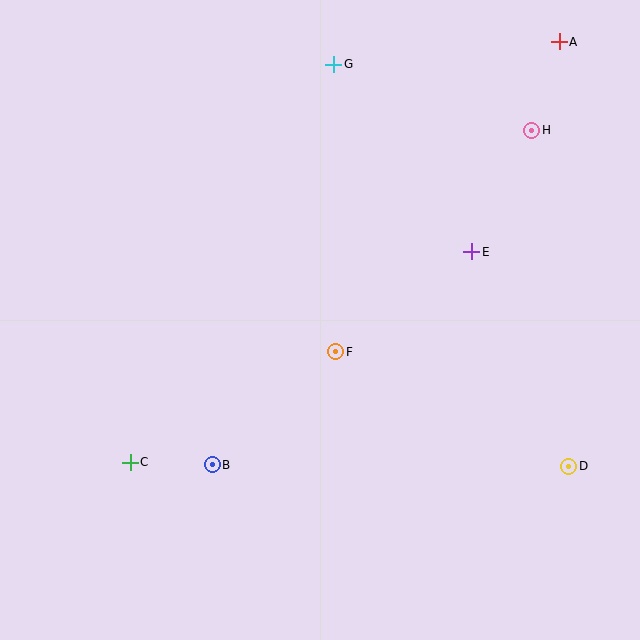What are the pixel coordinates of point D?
Point D is at (569, 466).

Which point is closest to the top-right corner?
Point A is closest to the top-right corner.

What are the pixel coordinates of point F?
Point F is at (336, 352).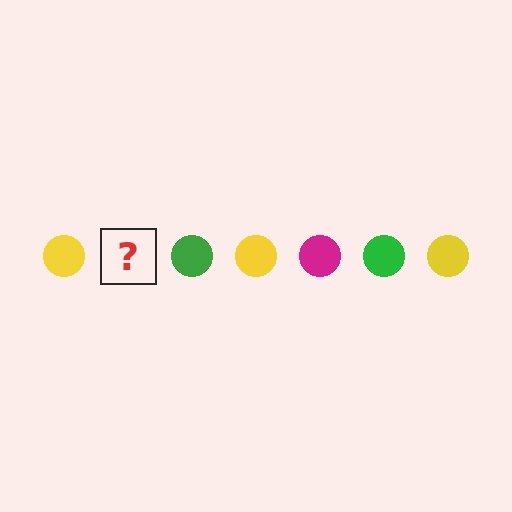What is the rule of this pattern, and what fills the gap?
The rule is that the pattern cycles through yellow, magenta, green circles. The gap should be filled with a magenta circle.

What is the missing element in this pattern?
The missing element is a magenta circle.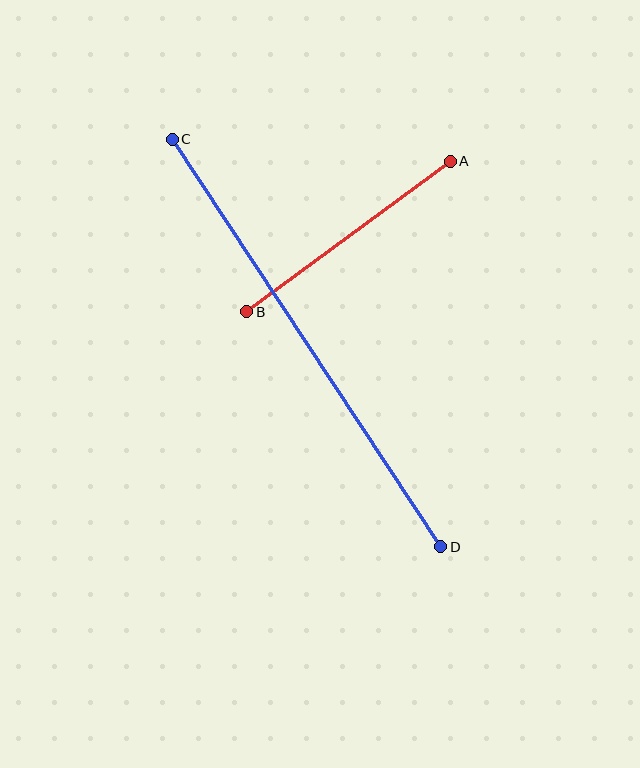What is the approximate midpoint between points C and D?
The midpoint is at approximately (306, 343) pixels.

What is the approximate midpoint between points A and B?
The midpoint is at approximately (349, 236) pixels.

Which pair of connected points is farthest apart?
Points C and D are farthest apart.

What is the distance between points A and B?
The distance is approximately 253 pixels.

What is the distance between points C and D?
The distance is approximately 488 pixels.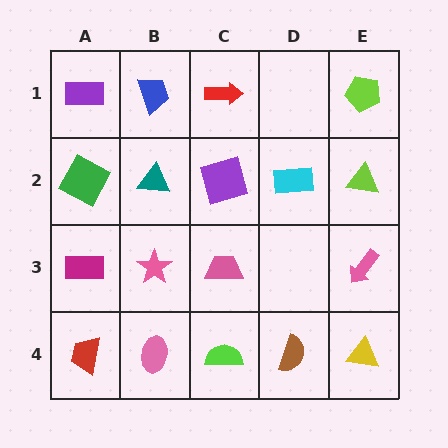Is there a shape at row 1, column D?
No, that cell is empty.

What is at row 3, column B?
A pink star.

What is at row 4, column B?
A pink ellipse.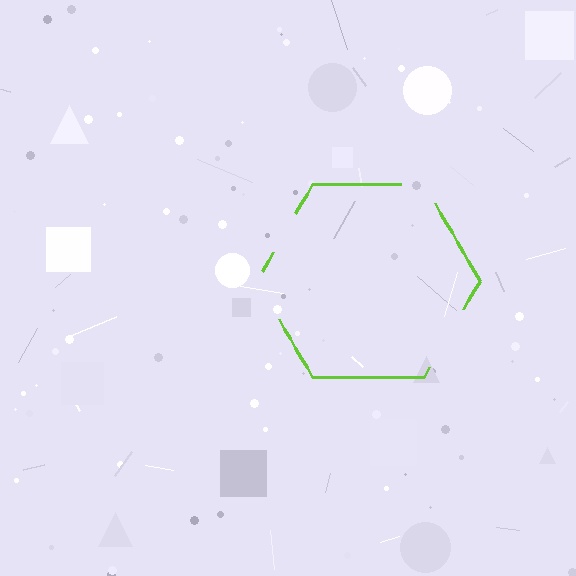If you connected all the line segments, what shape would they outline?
They would outline a hexagon.